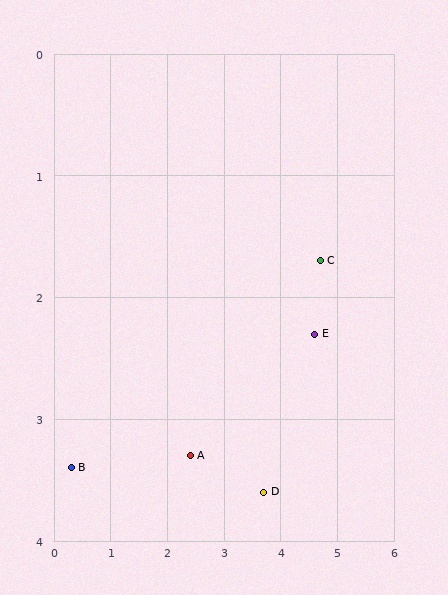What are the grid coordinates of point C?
Point C is at approximately (4.7, 1.7).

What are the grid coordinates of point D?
Point D is at approximately (3.7, 3.6).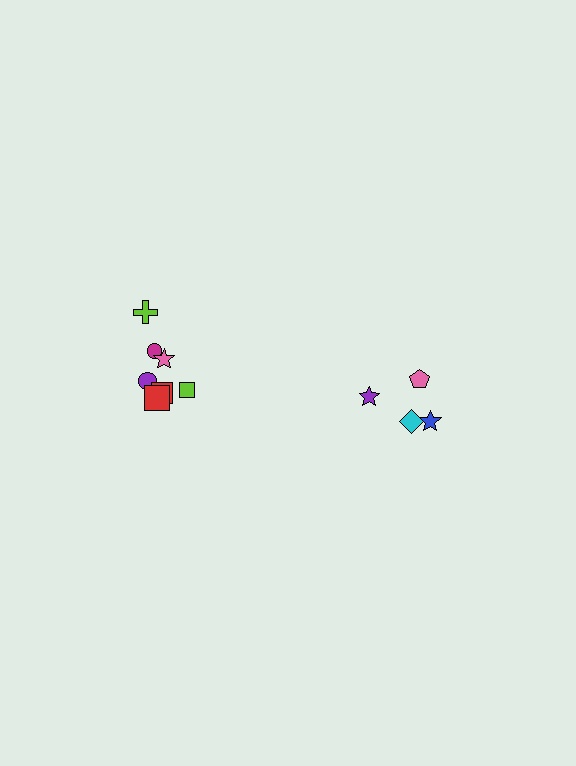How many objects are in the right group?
There are 4 objects.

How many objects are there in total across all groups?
There are 11 objects.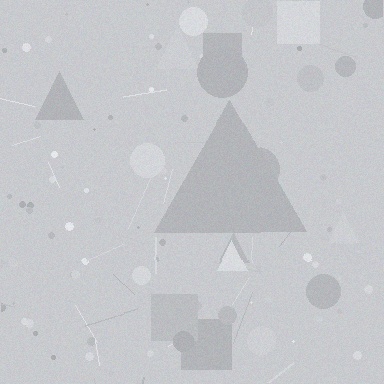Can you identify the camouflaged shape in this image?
The camouflaged shape is a triangle.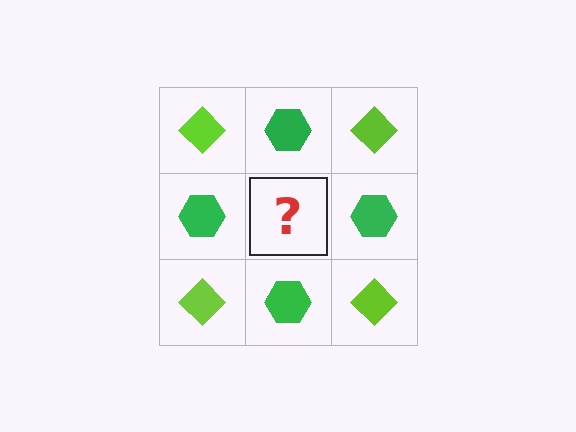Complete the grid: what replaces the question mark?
The question mark should be replaced with a lime diamond.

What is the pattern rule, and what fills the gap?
The rule is that it alternates lime diamond and green hexagon in a checkerboard pattern. The gap should be filled with a lime diamond.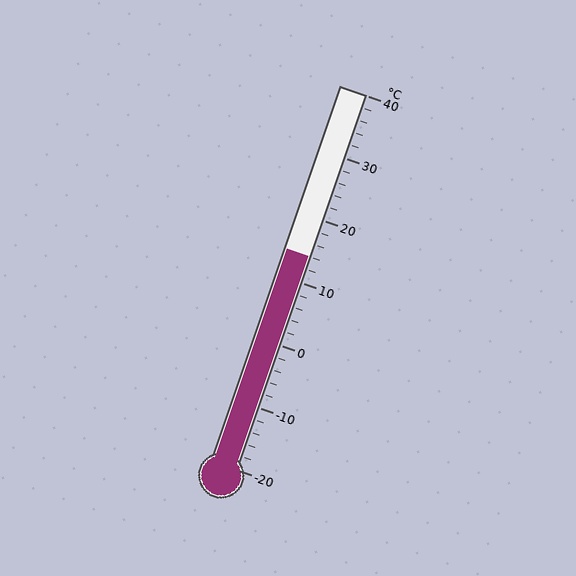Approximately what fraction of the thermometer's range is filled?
The thermometer is filled to approximately 55% of its range.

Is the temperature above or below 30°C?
The temperature is below 30°C.